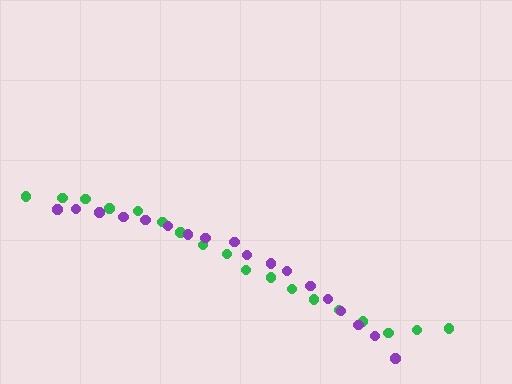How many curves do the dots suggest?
There are 2 distinct paths.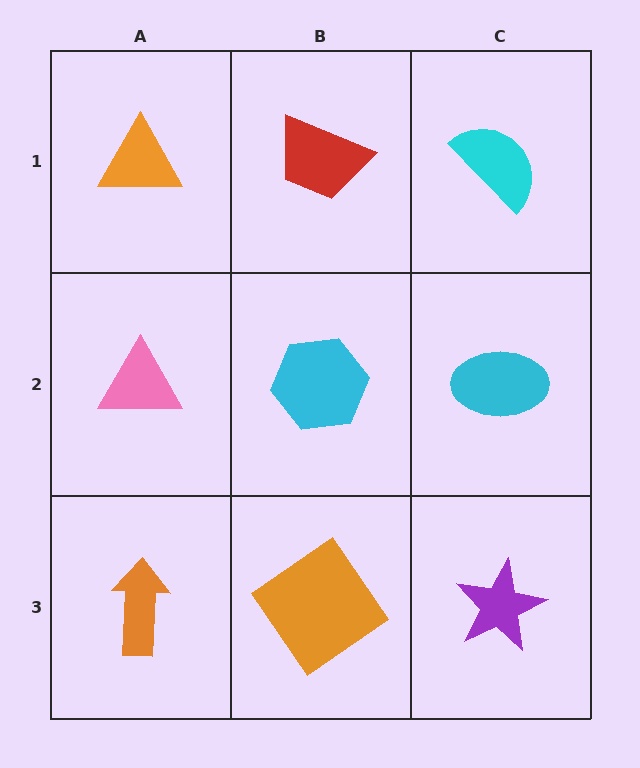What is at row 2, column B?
A cyan hexagon.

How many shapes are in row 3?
3 shapes.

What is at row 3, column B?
An orange diamond.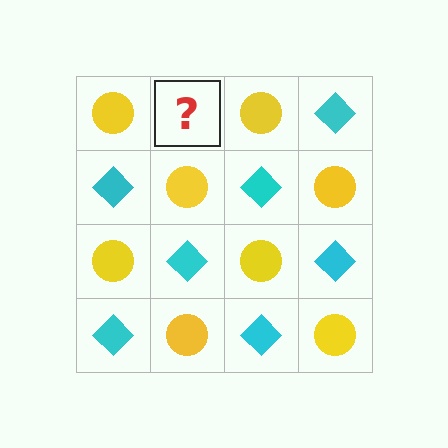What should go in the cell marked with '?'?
The missing cell should contain a cyan diamond.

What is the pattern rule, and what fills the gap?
The rule is that it alternates yellow circle and cyan diamond in a checkerboard pattern. The gap should be filled with a cyan diamond.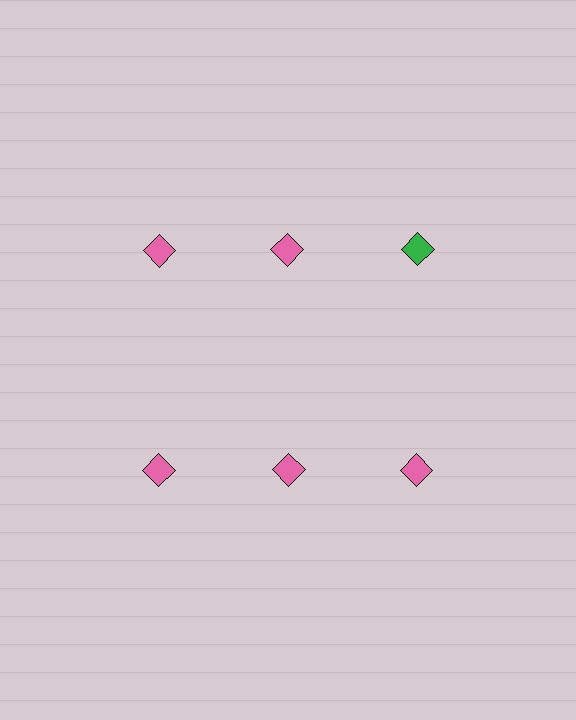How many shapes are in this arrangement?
There are 6 shapes arranged in a grid pattern.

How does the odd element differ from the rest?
It has a different color: green instead of pink.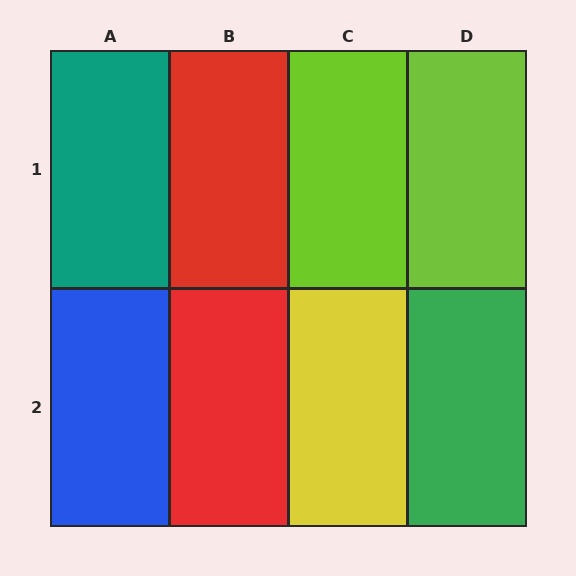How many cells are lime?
2 cells are lime.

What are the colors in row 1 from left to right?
Teal, red, lime, lime.